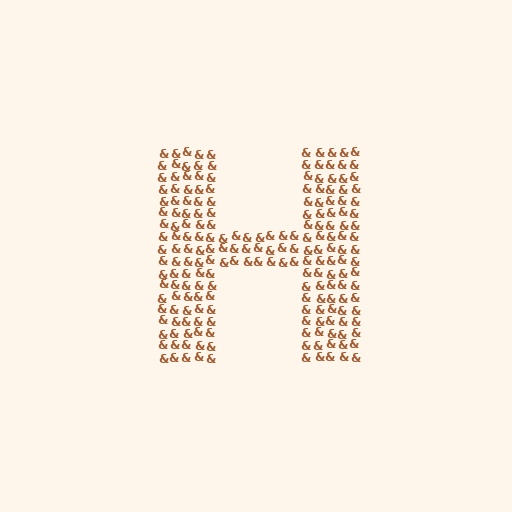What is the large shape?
The large shape is the letter H.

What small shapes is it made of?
It is made of small ampersands.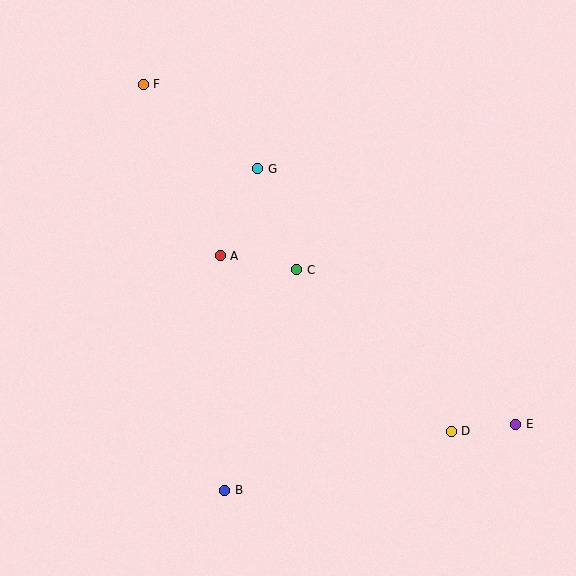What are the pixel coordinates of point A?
Point A is at (220, 256).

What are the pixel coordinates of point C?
Point C is at (297, 270).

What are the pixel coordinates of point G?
Point G is at (258, 169).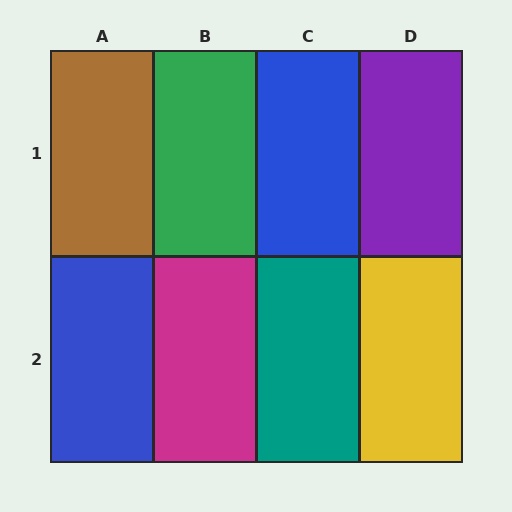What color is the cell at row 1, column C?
Blue.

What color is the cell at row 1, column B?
Green.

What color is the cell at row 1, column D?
Purple.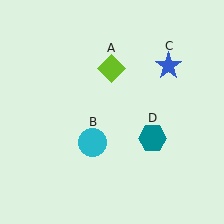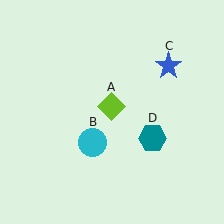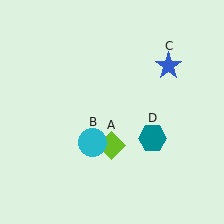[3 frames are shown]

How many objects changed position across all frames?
1 object changed position: lime diamond (object A).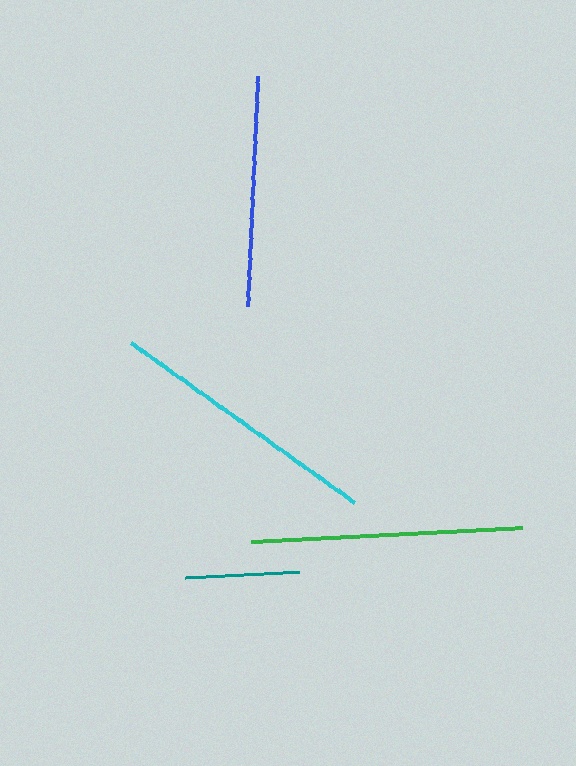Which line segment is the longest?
The cyan line is the longest at approximately 275 pixels.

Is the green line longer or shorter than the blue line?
The green line is longer than the blue line.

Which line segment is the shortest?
The teal line is the shortest at approximately 114 pixels.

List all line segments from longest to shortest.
From longest to shortest: cyan, green, blue, teal.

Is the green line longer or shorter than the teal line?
The green line is longer than the teal line.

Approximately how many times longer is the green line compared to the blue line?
The green line is approximately 1.2 times the length of the blue line.